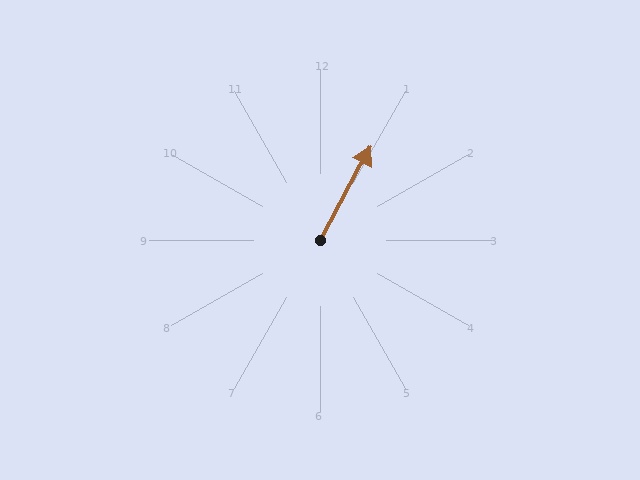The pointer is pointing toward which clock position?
Roughly 1 o'clock.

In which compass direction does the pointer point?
Northeast.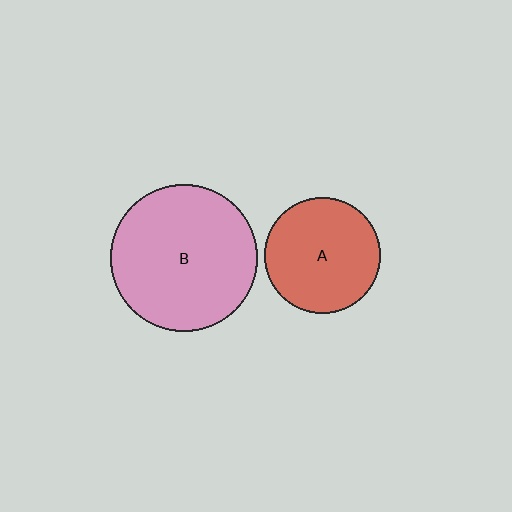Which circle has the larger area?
Circle B (pink).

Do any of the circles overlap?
No, none of the circles overlap.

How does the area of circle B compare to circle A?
Approximately 1.6 times.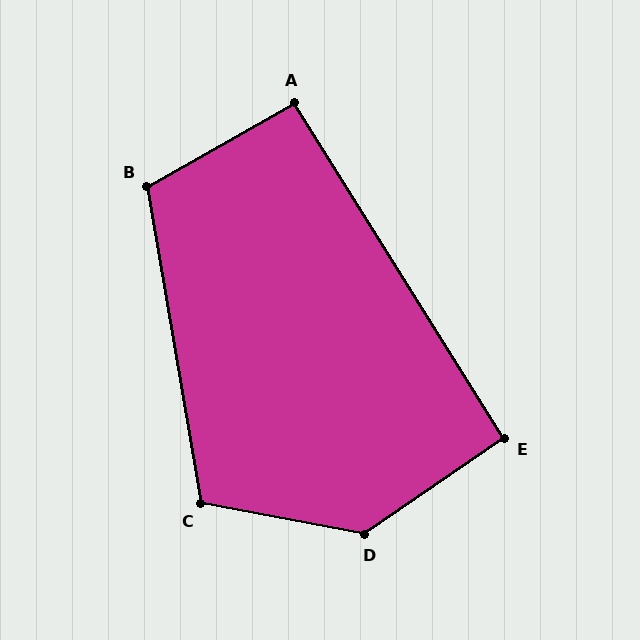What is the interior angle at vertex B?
Approximately 110 degrees (obtuse).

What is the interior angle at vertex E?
Approximately 92 degrees (approximately right).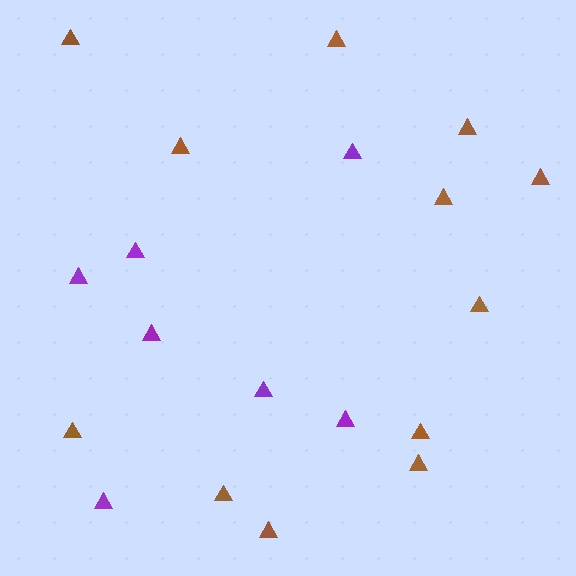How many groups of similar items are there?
There are 2 groups: one group of brown triangles (12) and one group of purple triangles (7).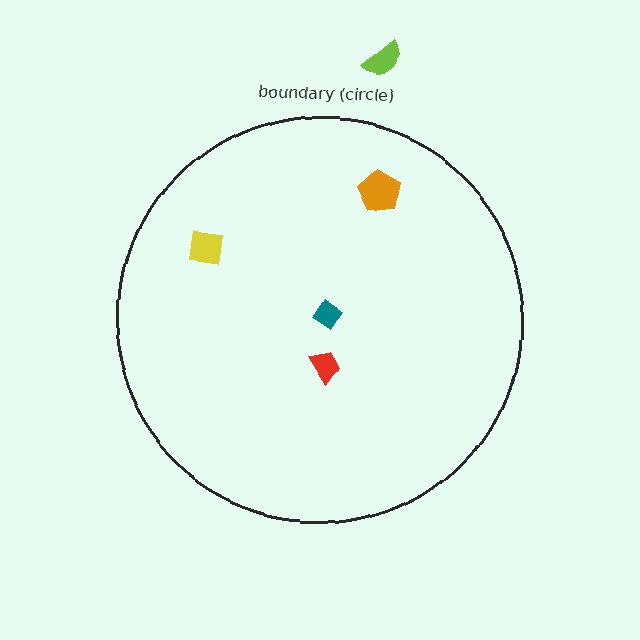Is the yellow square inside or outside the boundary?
Inside.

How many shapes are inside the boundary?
4 inside, 1 outside.